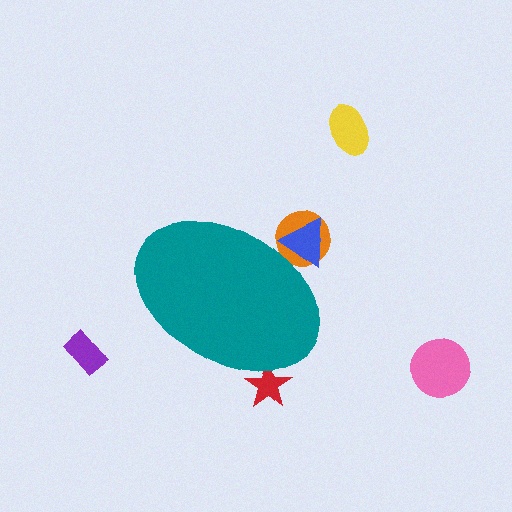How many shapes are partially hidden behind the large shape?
3 shapes are partially hidden.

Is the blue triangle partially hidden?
Yes, the blue triangle is partially hidden behind the teal ellipse.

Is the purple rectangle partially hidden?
No, the purple rectangle is fully visible.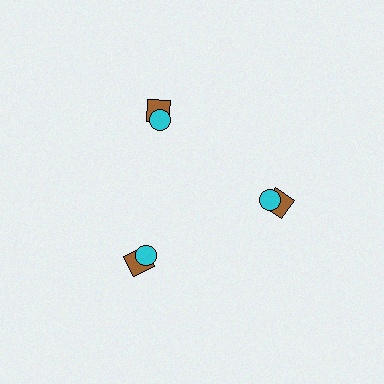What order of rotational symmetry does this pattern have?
This pattern has 3-fold rotational symmetry.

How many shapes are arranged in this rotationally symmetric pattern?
There are 6 shapes, arranged in 3 groups of 2.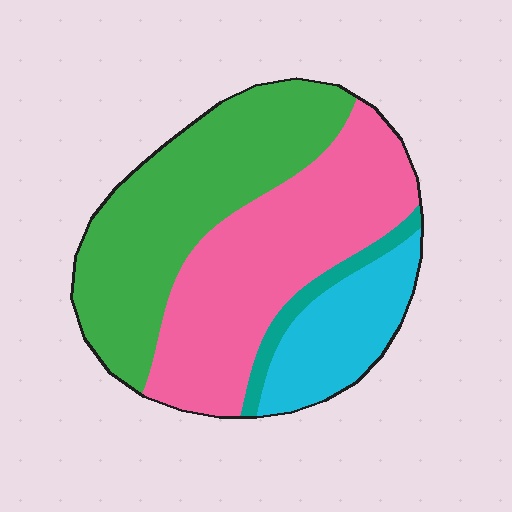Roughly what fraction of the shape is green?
Green covers 39% of the shape.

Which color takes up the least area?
Teal, at roughly 5%.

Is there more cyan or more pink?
Pink.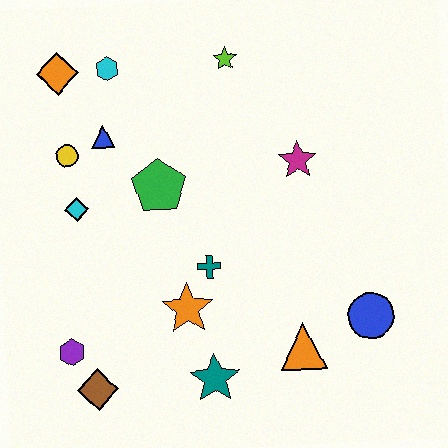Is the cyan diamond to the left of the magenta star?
Yes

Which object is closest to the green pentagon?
The blue triangle is closest to the green pentagon.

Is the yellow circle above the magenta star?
Yes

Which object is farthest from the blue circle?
The orange diamond is farthest from the blue circle.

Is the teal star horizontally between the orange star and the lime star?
Yes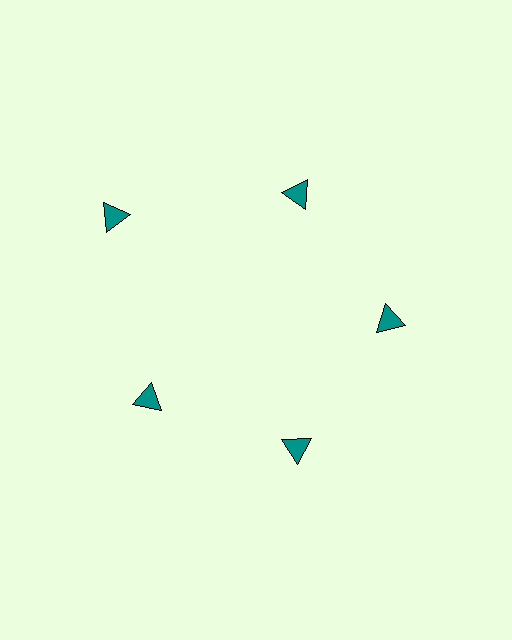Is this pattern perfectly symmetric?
No. The 5 teal triangles are arranged in a ring, but one element near the 10 o'clock position is pushed outward from the center, breaking the 5-fold rotational symmetry.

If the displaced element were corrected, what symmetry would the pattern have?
It would have 5-fold rotational symmetry — the pattern would map onto itself every 72 degrees.